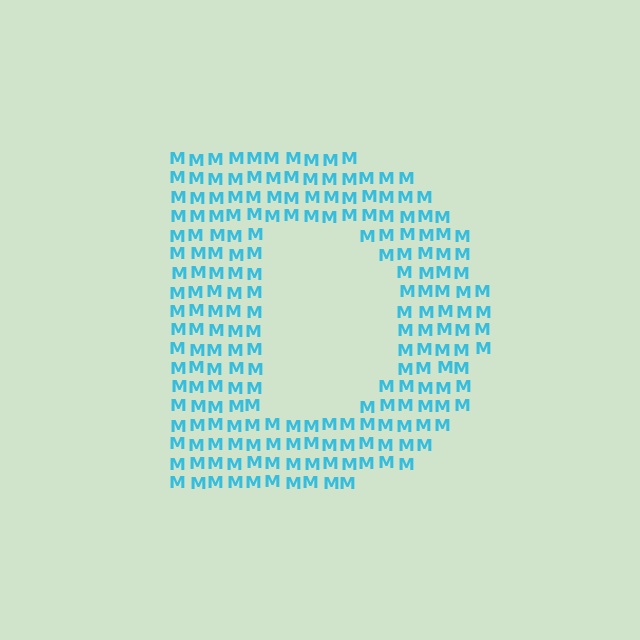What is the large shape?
The large shape is the letter D.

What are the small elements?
The small elements are letter M's.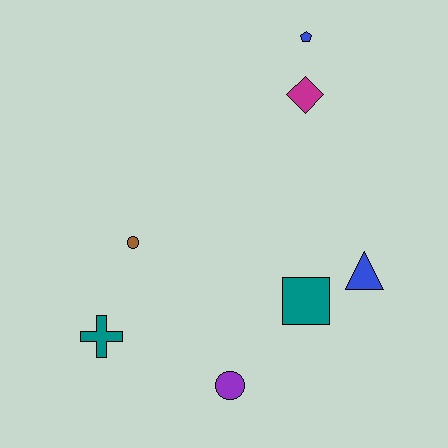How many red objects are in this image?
There are no red objects.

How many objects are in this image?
There are 7 objects.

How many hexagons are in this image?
There are no hexagons.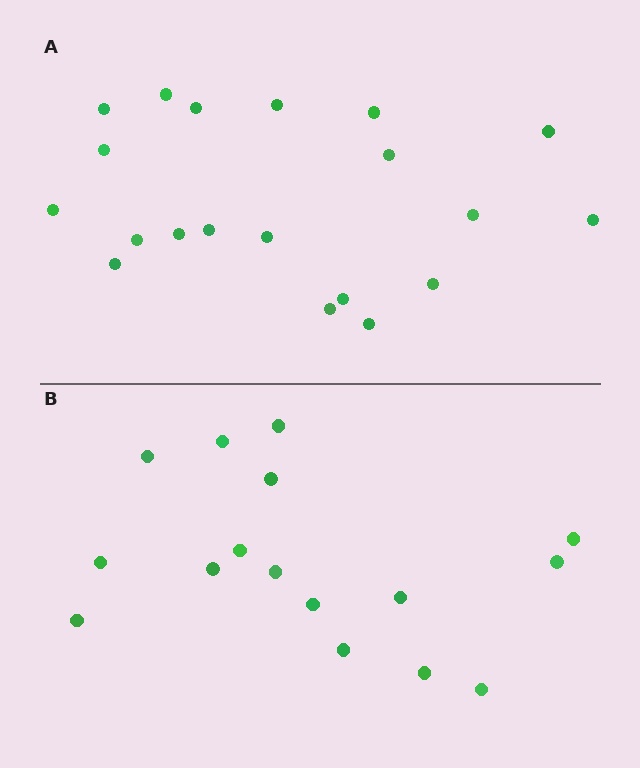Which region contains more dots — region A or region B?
Region A (the top region) has more dots.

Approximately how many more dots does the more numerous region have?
Region A has about 4 more dots than region B.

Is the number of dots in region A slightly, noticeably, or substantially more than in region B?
Region A has noticeably more, but not dramatically so. The ratio is roughly 1.2 to 1.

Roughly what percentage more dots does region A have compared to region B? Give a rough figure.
About 25% more.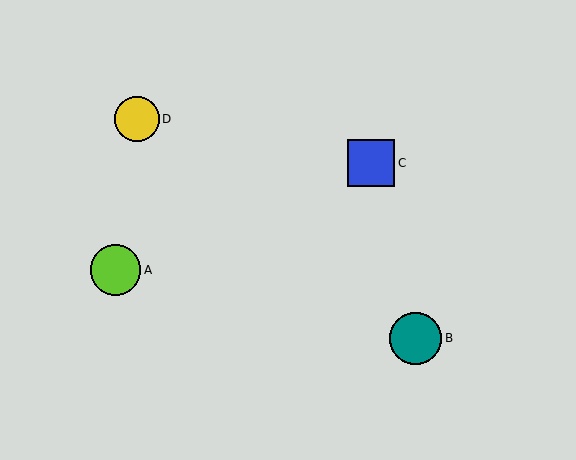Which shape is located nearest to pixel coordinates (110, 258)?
The lime circle (labeled A) at (115, 270) is nearest to that location.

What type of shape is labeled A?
Shape A is a lime circle.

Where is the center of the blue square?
The center of the blue square is at (371, 163).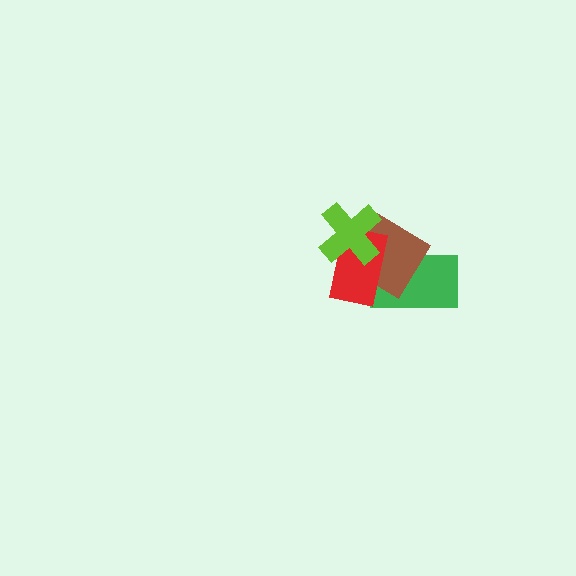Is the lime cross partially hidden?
No, no other shape covers it.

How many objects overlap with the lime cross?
2 objects overlap with the lime cross.